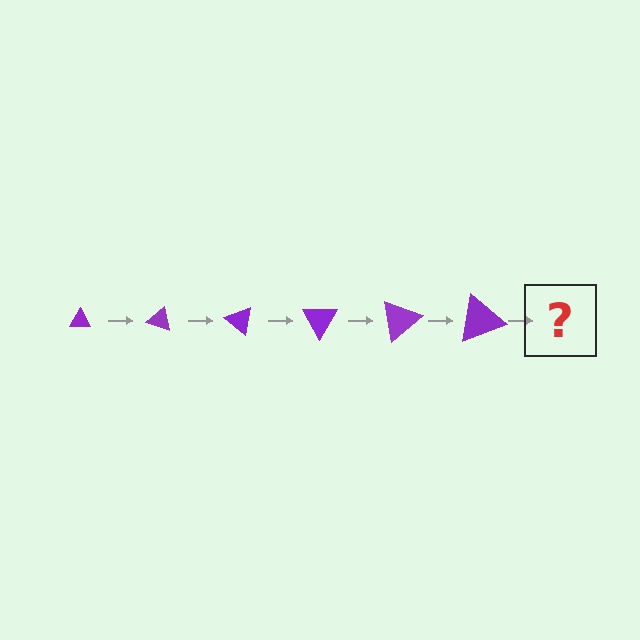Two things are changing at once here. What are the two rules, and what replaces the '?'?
The two rules are that the triangle grows larger each step and it rotates 20 degrees each step. The '?' should be a triangle, larger than the previous one and rotated 120 degrees from the start.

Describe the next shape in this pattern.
It should be a triangle, larger than the previous one and rotated 120 degrees from the start.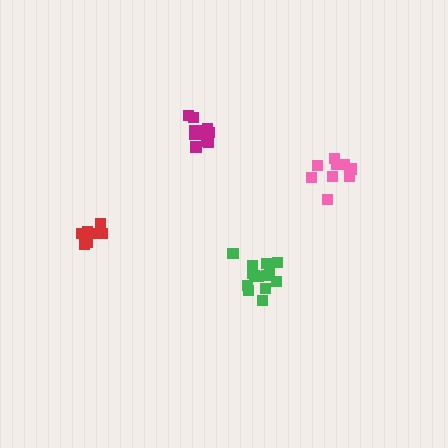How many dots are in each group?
Group 1: 14 dots, Group 2: 9 dots, Group 3: 9 dots, Group 4: 14 dots (46 total).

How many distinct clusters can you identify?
There are 4 distinct clusters.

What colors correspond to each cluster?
The clusters are colored: green, pink, red, magenta.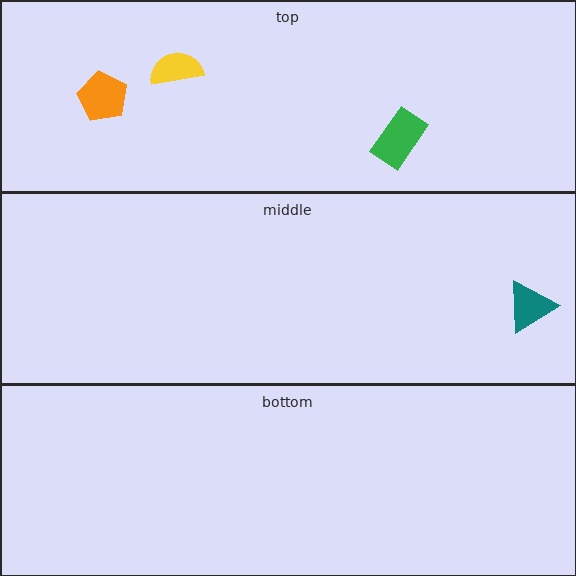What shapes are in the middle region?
The teal triangle.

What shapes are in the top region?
The yellow semicircle, the green rectangle, the orange pentagon.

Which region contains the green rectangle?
The top region.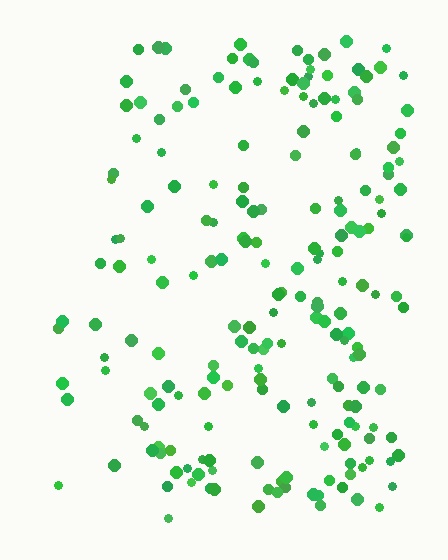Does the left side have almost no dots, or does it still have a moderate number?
Still a moderate number, just noticeably fewer than the right.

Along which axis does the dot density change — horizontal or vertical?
Horizontal.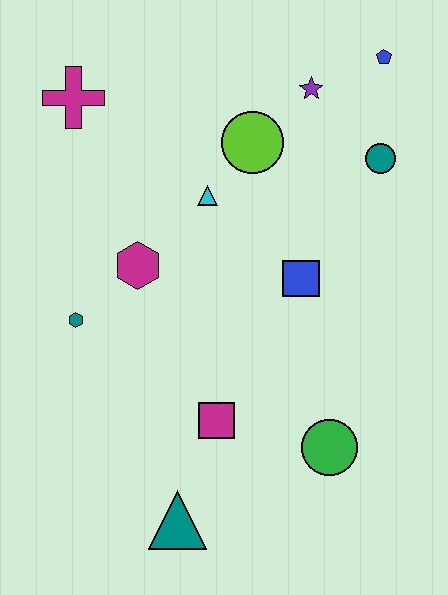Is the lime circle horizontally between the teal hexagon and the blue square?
Yes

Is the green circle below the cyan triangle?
Yes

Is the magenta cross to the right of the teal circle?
No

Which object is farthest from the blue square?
The magenta cross is farthest from the blue square.